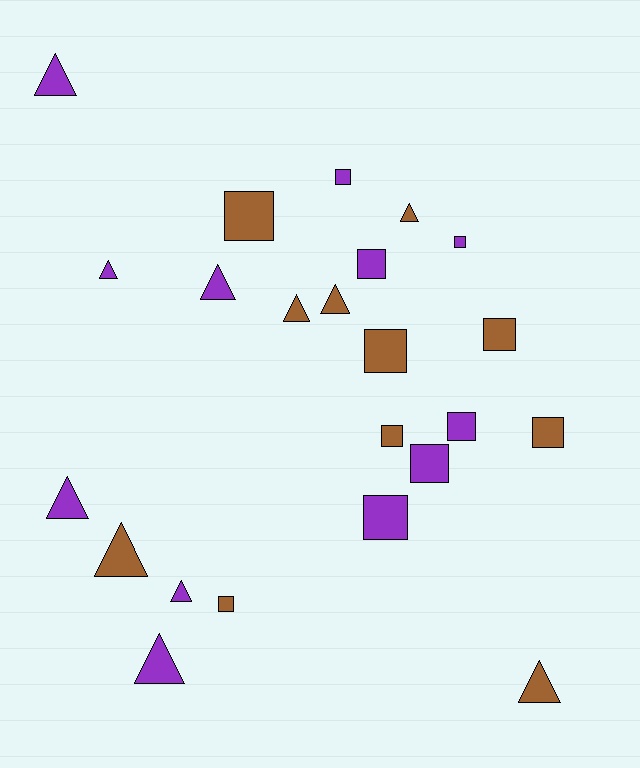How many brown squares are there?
There are 6 brown squares.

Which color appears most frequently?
Purple, with 12 objects.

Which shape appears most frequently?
Square, with 12 objects.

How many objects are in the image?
There are 23 objects.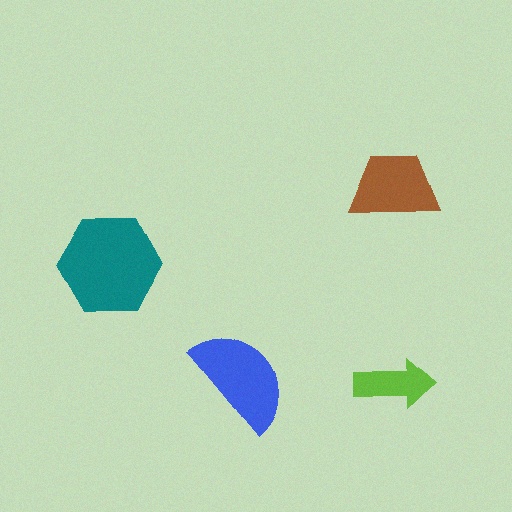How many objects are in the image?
There are 4 objects in the image.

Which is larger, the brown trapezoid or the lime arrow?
The brown trapezoid.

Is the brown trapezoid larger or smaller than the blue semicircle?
Smaller.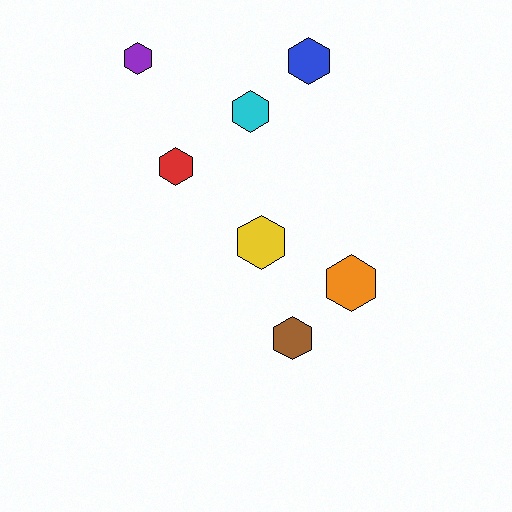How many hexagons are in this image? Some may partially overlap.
There are 7 hexagons.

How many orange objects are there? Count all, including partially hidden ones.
There is 1 orange object.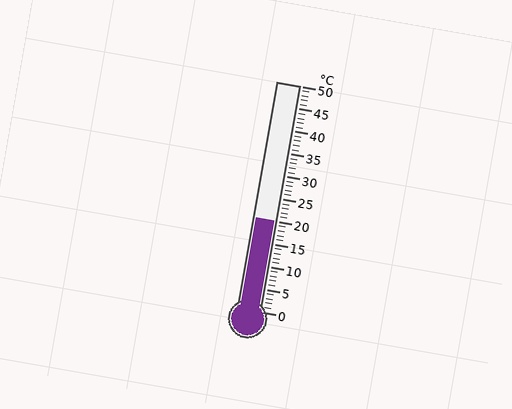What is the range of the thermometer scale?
The thermometer scale ranges from 0°C to 50°C.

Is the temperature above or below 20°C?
The temperature is at 20°C.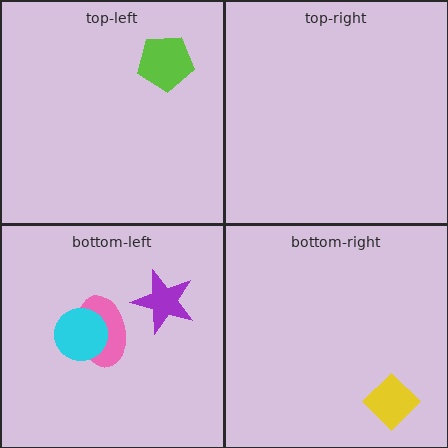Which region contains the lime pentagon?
The top-left region.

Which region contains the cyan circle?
The bottom-left region.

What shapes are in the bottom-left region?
The purple star, the pink ellipse, the cyan circle.